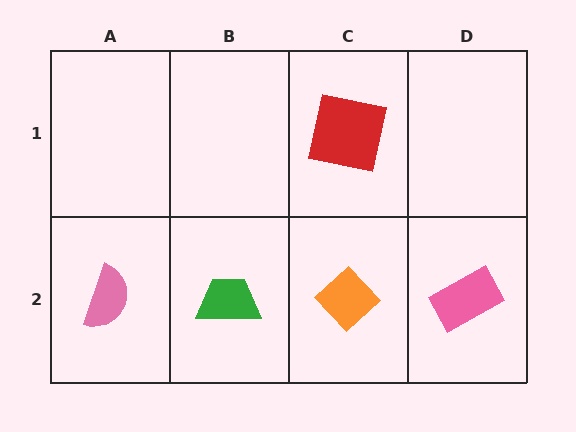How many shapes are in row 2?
4 shapes.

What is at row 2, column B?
A green trapezoid.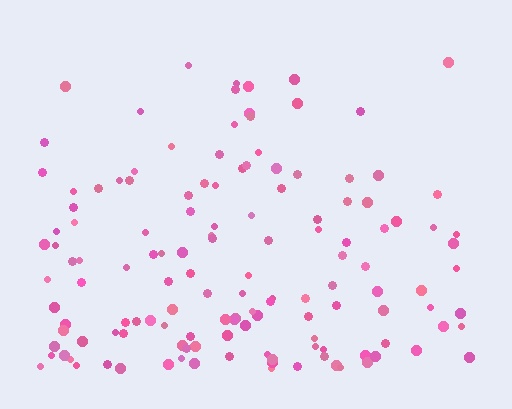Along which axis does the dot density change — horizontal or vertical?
Vertical.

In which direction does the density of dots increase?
From top to bottom, with the bottom side densest.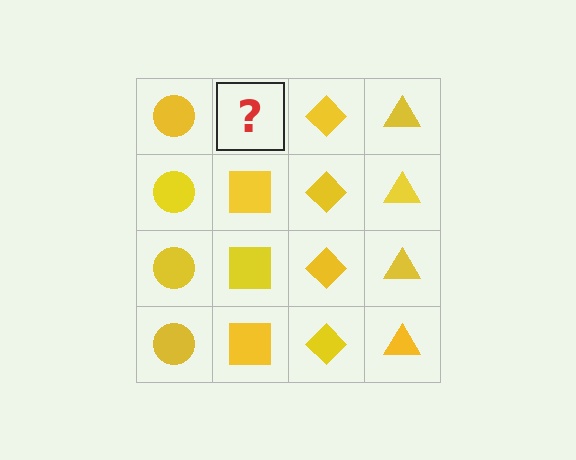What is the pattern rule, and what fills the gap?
The rule is that each column has a consistent shape. The gap should be filled with a yellow square.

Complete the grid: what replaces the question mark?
The question mark should be replaced with a yellow square.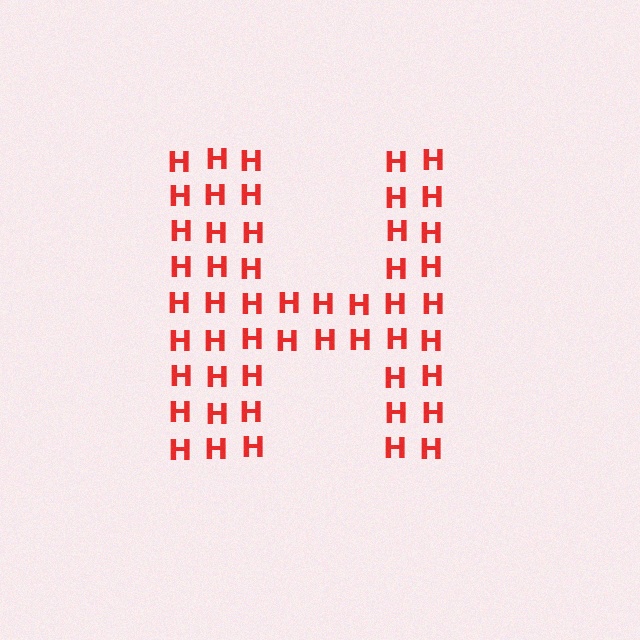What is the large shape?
The large shape is the letter H.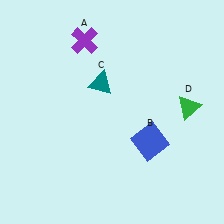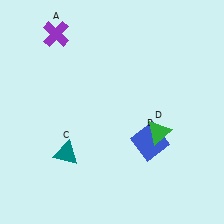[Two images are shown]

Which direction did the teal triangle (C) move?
The teal triangle (C) moved down.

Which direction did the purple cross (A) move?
The purple cross (A) moved left.